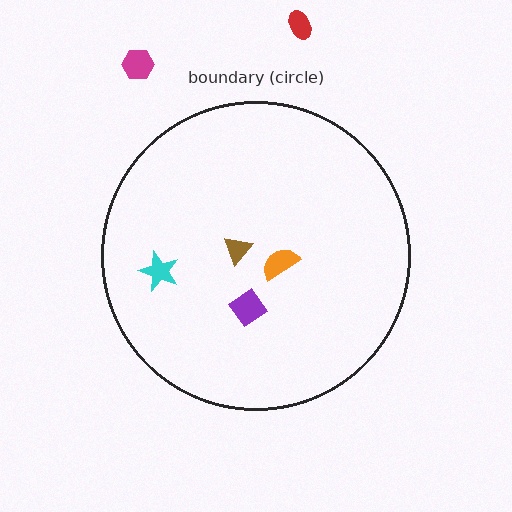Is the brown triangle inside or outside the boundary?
Inside.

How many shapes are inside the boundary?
4 inside, 2 outside.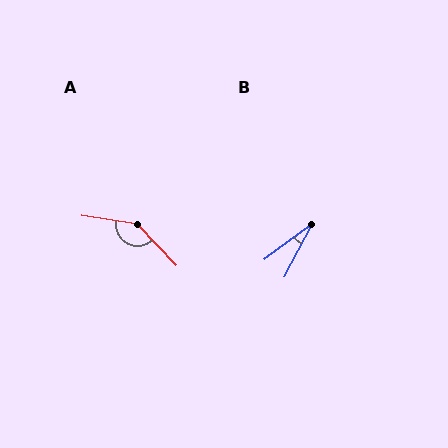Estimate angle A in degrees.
Approximately 142 degrees.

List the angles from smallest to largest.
B (25°), A (142°).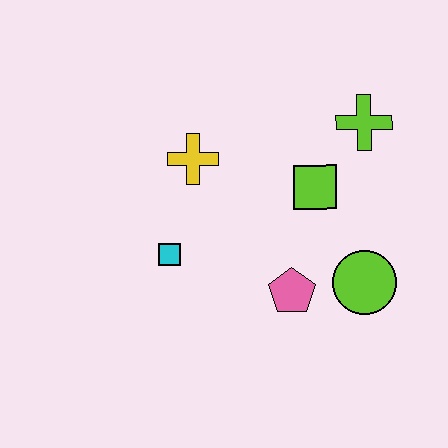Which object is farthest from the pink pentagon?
The lime cross is farthest from the pink pentagon.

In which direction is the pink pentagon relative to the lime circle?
The pink pentagon is to the left of the lime circle.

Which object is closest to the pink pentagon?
The lime circle is closest to the pink pentagon.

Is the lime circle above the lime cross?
No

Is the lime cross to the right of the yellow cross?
Yes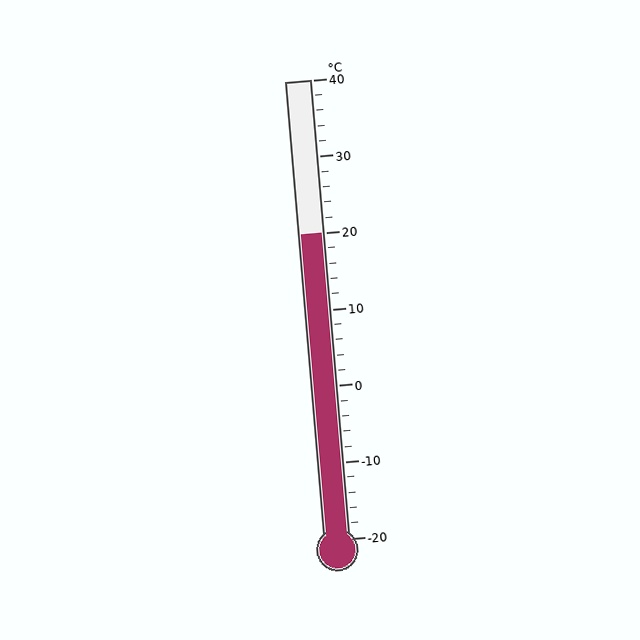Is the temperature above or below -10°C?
The temperature is above -10°C.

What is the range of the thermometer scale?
The thermometer scale ranges from -20°C to 40°C.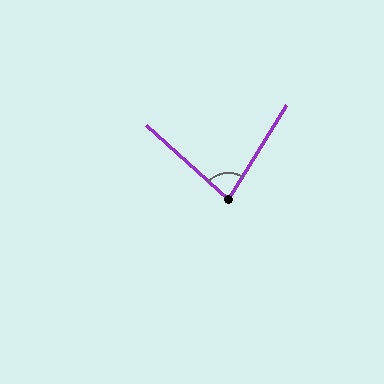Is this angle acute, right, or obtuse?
It is acute.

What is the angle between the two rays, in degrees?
Approximately 79 degrees.